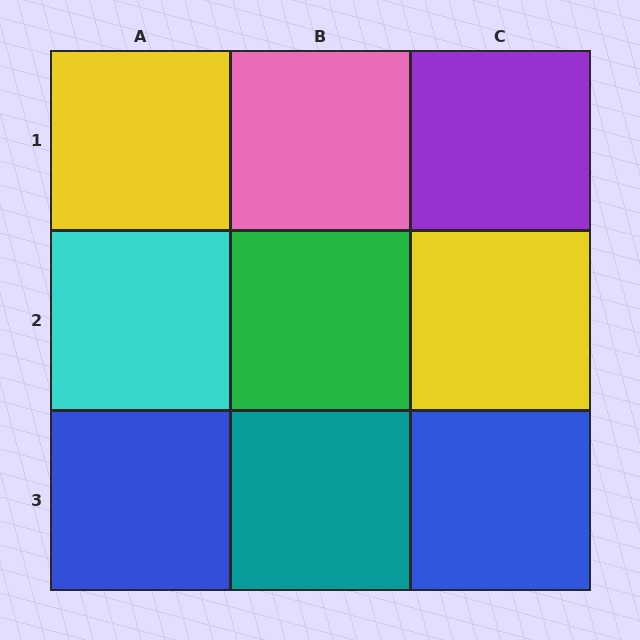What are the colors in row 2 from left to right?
Cyan, green, yellow.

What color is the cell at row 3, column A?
Blue.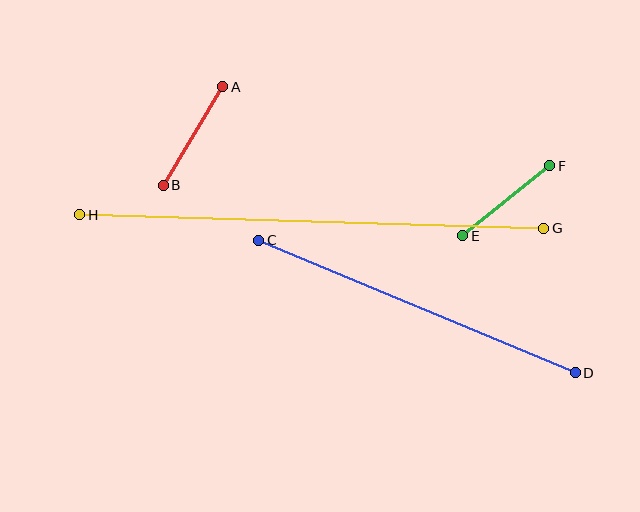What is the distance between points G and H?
The distance is approximately 464 pixels.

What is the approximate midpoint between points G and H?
The midpoint is at approximately (312, 221) pixels.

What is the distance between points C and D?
The distance is approximately 343 pixels.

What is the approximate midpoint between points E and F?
The midpoint is at approximately (506, 201) pixels.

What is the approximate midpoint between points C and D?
The midpoint is at approximately (417, 307) pixels.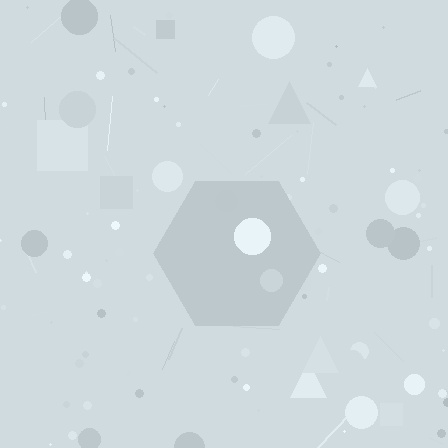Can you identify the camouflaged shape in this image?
The camouflaged shape is a hexagon.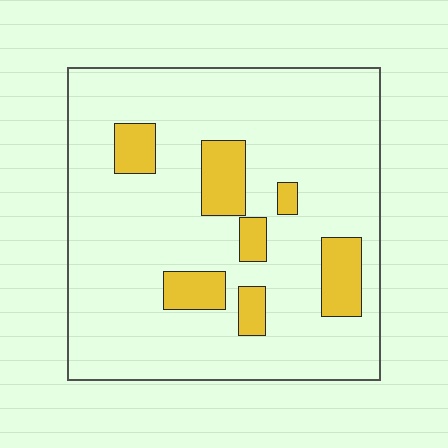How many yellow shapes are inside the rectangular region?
7.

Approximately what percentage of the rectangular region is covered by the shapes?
Approximately 15%.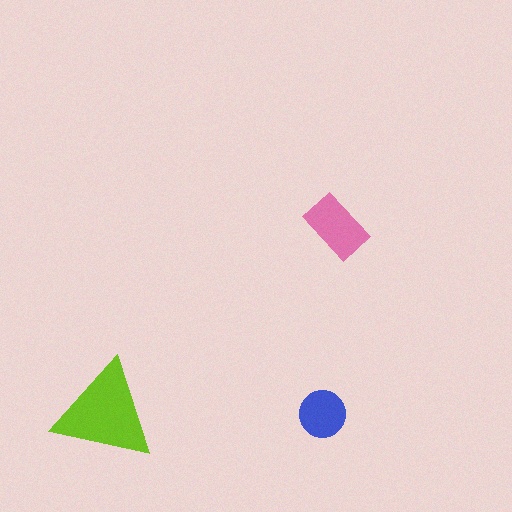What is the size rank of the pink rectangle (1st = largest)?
2nd.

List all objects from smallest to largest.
The blue circle, the pink rectangle, the lime triangle.